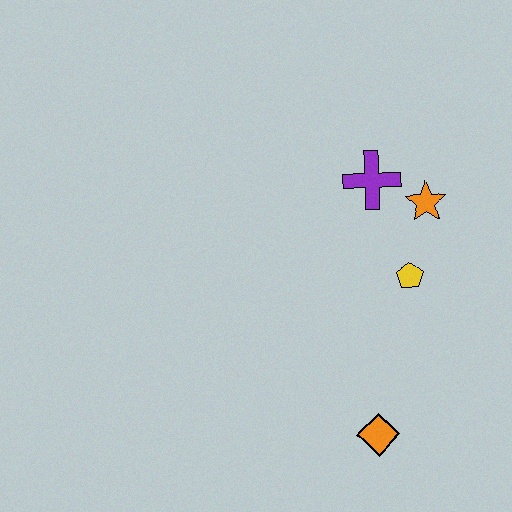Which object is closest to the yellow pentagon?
The orange star is closest to the yellow pentagon.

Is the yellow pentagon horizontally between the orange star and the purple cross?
Yes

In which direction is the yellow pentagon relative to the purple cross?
The yellow pentagon is below the purple cross.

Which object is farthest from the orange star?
The orange diamond is farthest from the orange star.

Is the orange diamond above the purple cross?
No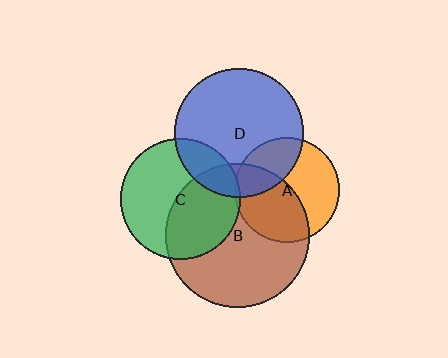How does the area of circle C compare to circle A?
Approximately 1.3 times.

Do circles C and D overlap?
Yes.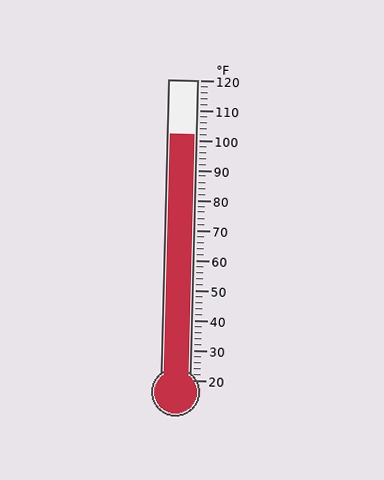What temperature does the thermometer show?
The thermometer shows approximately 102°F.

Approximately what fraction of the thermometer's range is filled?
The thermometer is filled to approximately 80% of its range.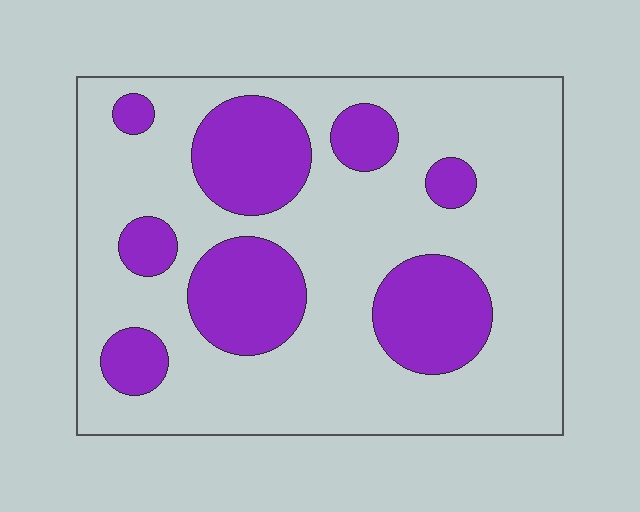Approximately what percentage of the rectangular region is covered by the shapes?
Approximately 25%.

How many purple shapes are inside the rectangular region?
8.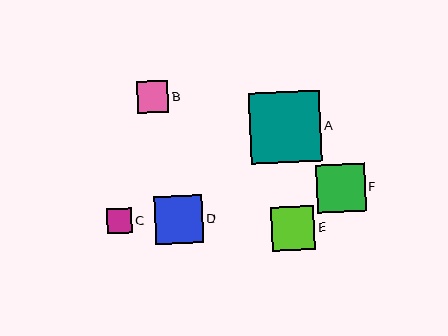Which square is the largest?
Square A is the largest with a size of approximately 71 pixels.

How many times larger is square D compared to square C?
Square D is approximately 1.9 times the size of square C.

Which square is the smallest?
Square C is the smallest with a size of approximately 26 pixels.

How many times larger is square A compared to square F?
Square A is approximately 1.5 times the size of square F.